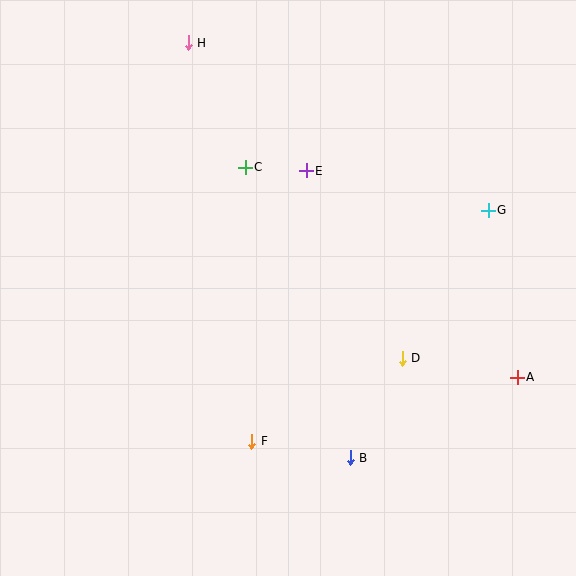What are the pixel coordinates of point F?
Point F is at (252, 441).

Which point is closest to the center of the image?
Point E at (306, 171) is closest to the center.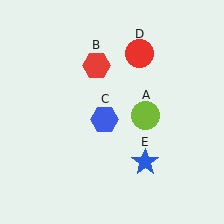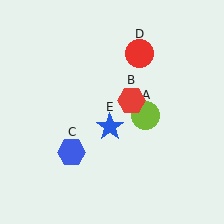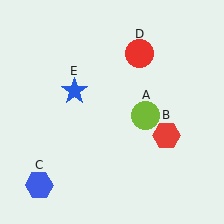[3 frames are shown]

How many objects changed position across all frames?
3 objects changed position: red hexagon (object B), blue hexagon (object C), blue star (object E).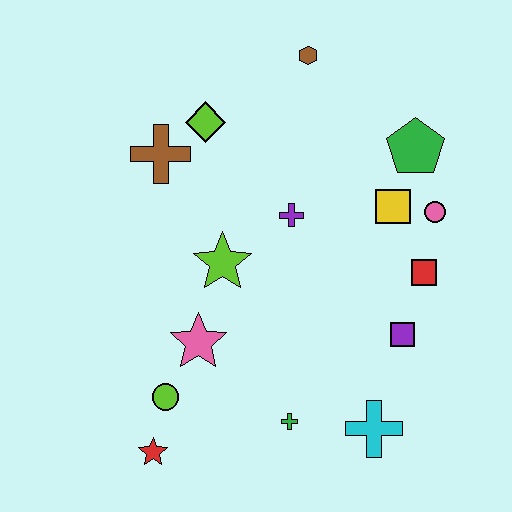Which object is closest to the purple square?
The red square is closest to the purple square.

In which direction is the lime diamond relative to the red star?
The lime diamond is above the red star.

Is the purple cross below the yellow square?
Yes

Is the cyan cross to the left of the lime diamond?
No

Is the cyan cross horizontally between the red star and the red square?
Yes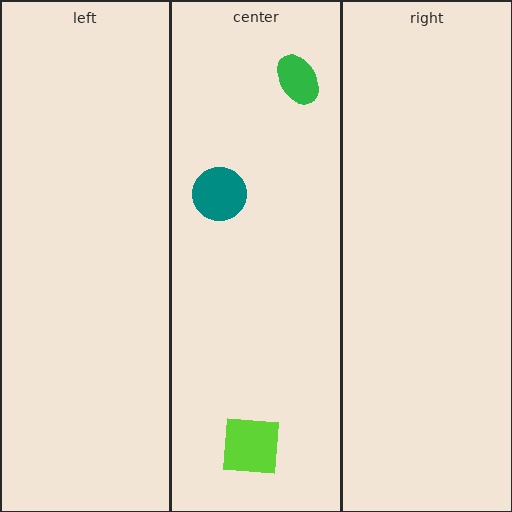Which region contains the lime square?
The center region.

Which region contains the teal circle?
The center region.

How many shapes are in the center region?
3.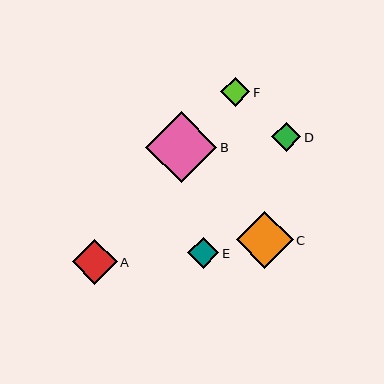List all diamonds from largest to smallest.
From largest to smallest: B, C, A, E, D, F.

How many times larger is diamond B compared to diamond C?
Diamond B is approximately 1.2 times the size of diamond C.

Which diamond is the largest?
Diamond B is the largest with a size of approximately 71 pixels.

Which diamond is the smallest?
Diamond F is the smallest with a size of approximately 29 pixels.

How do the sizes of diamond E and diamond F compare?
Diamond E and diamond F are approximately the same size.